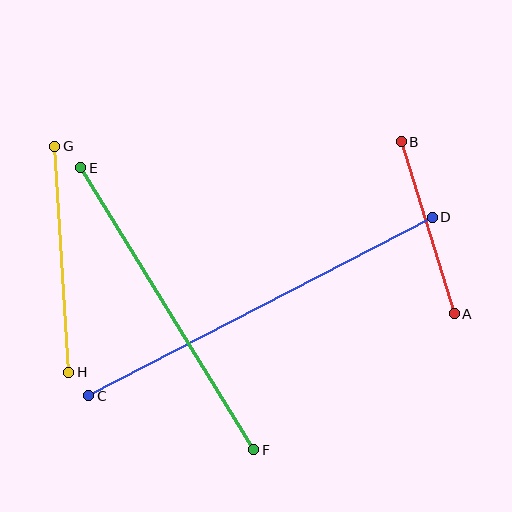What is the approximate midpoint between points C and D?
The midpoint is at approximately (260, 307) pixels.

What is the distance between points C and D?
The distance is approximately 387 pixels.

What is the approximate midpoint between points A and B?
The midpoint is at approximately (428, 228) pixels.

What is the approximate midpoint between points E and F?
The midpoint is at approximately (167, 309) pixels.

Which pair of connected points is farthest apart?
Points C and D are farthest apart.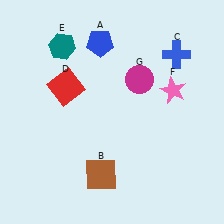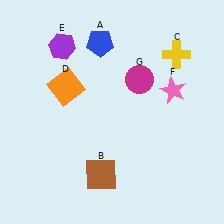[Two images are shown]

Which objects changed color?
C changed from blue to yellow. D changed from red to orange. E changed from teal to purple.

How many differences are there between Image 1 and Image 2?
There are 3 differences between the two images.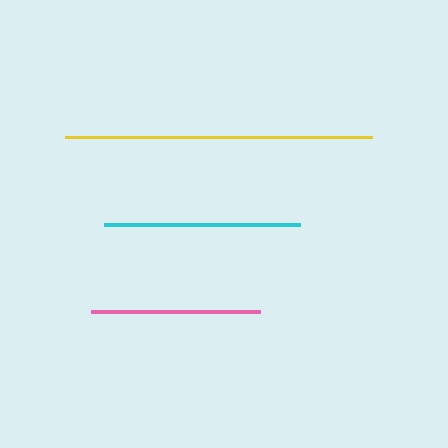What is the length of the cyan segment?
The cyan segment is approximately 196 pixels long.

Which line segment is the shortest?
The pink line is the shortest at approximately 169 pixels.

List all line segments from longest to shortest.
From longest to shortest: yellow, cyan, pink.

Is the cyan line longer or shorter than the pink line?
The cyan line is longer than the pink line.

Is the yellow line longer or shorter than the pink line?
The yellow line is longer than the pink line.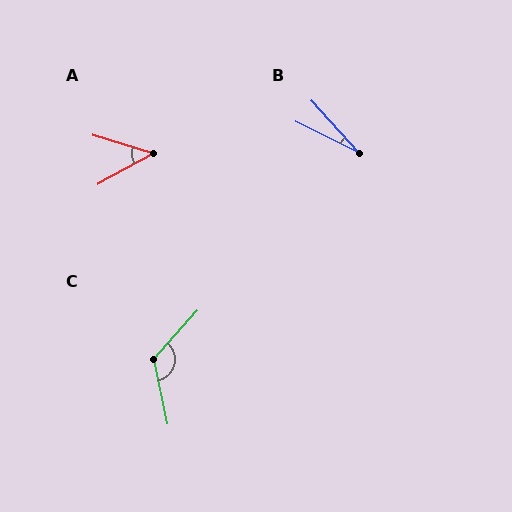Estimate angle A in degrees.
Approximately 45 degrees.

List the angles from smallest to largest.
B (21°), A (45°), C (126°).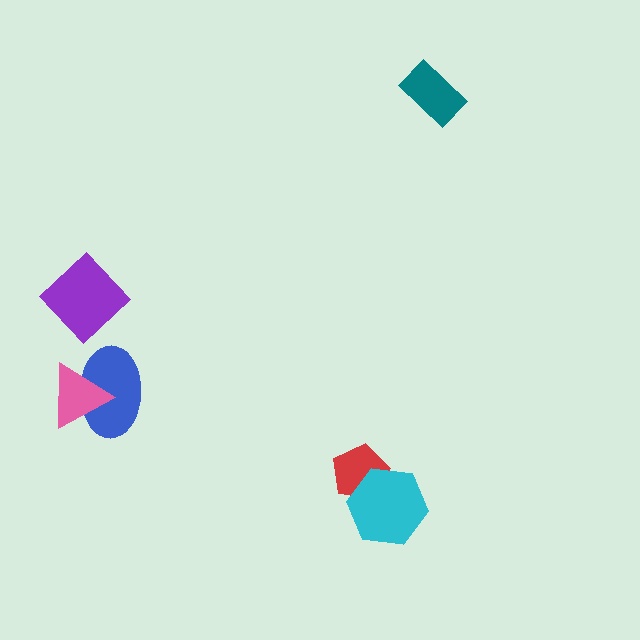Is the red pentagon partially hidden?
Yes, it is partially covered by another shape.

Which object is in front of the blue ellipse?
The pink triangle is in front of the blue ellipse.